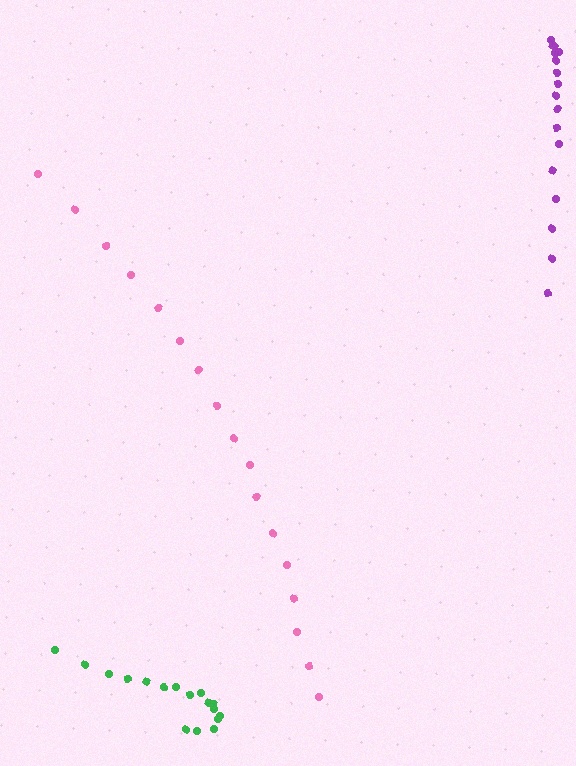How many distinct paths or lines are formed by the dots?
There are 3 distinct paths.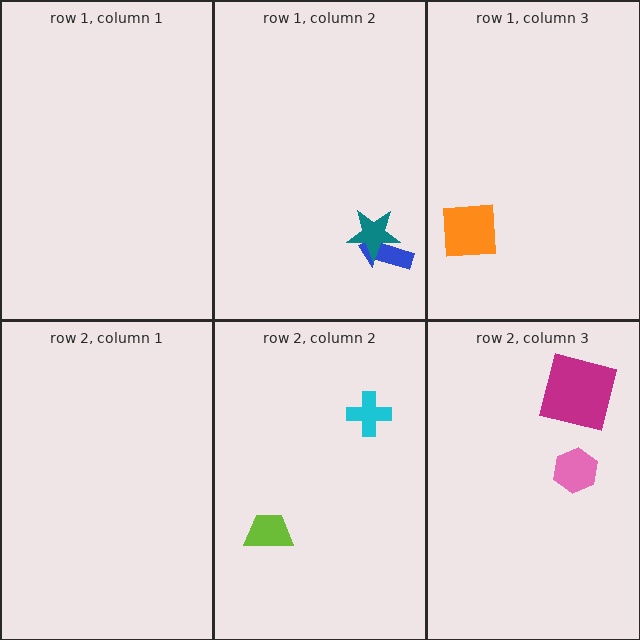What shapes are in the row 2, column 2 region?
The cyan cross, the lime trapezoid.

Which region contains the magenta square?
The row 2, column 3 region.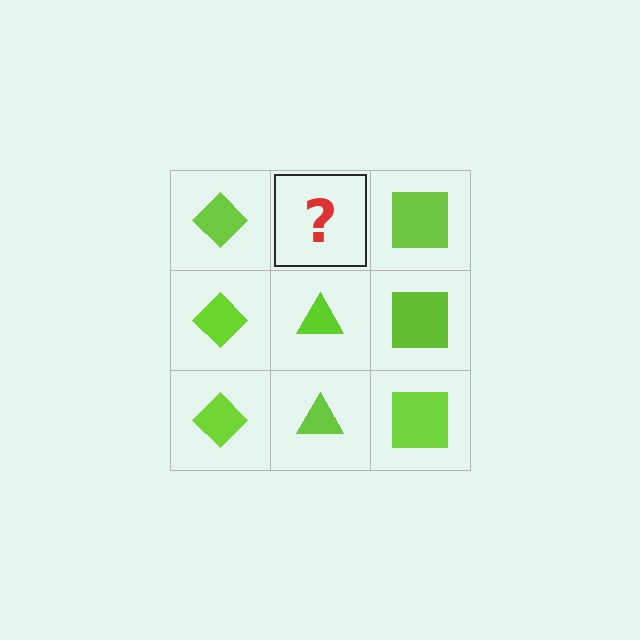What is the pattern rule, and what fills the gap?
The rule is that each column has a consistent shape. The gap should be filled with a lime triangle.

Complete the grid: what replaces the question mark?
The question mark should be replaced with a lime triangle.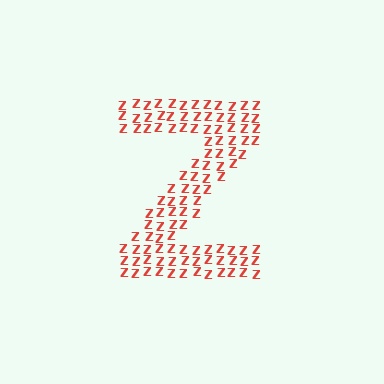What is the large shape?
The large shape is the letter Z.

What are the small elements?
The small elements are letter Z's.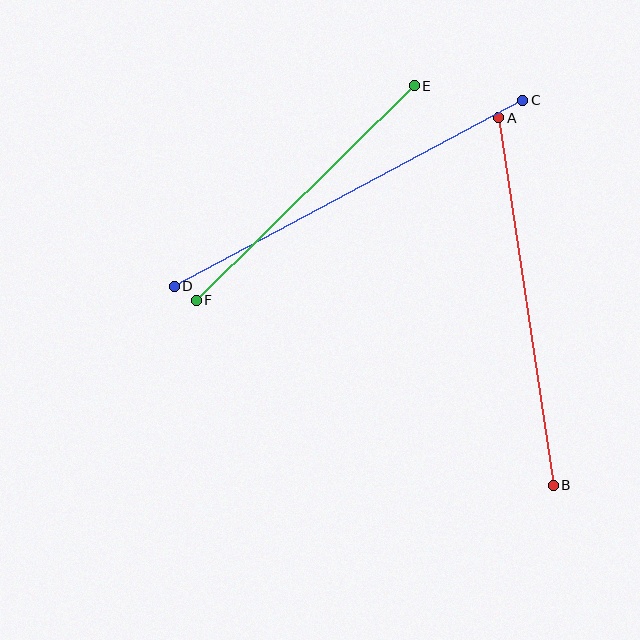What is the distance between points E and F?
The distance is approximately 305 pixels.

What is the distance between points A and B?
The distance is approximately 372 pixels.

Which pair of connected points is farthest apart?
Points C and D are farthest apart.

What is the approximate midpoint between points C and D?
The midpoint is at approximately (349, 193) pixels.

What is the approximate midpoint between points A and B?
The midpoint is at approximately (526, 302) pixels.